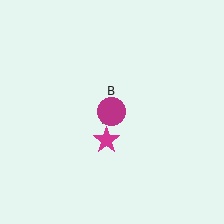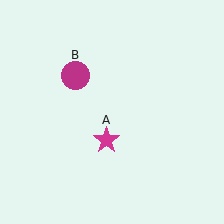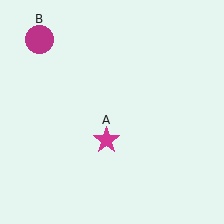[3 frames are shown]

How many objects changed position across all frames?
1 object changed position: magenta circle (object B).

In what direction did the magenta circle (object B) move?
The magenta circle (object B) moved up and to the left.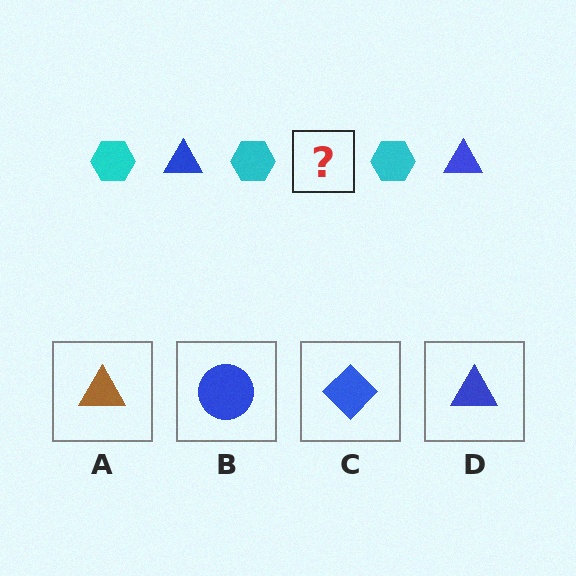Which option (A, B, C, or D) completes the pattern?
D.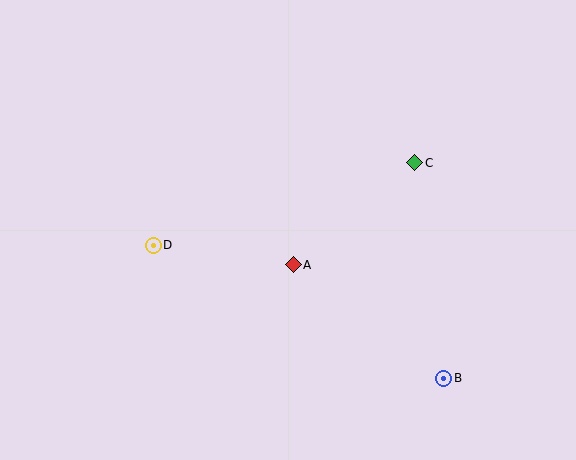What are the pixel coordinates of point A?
Point A is at (293, 265).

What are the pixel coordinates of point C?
Point C is at (415, 163).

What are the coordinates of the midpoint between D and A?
The midpoint between D and A is at (223, 255).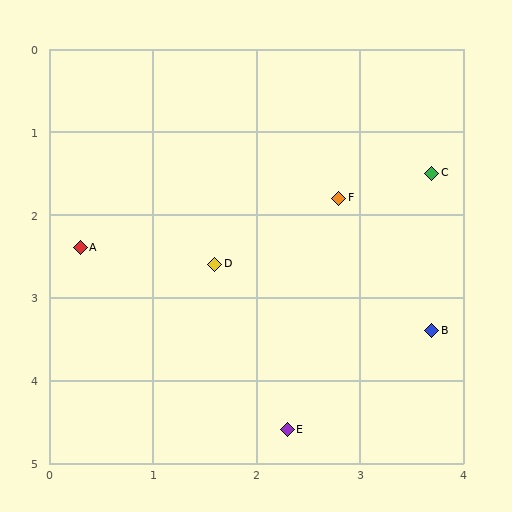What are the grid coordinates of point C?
Point C is at approximately (3.7, 1.5).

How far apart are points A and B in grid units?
Points A and B are about 3.5 grid units apart.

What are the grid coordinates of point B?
Point B is at approximately (3.7, 3.4).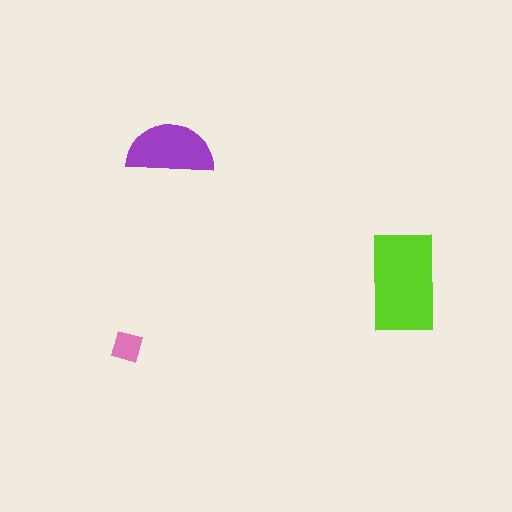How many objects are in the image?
There are 3 objects in the image.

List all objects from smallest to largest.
The pink square, the purple semicircle, the lime rectangle.